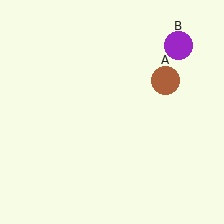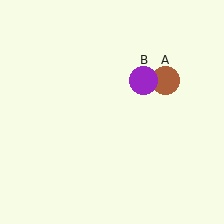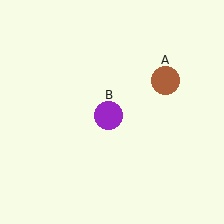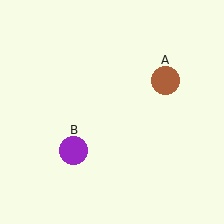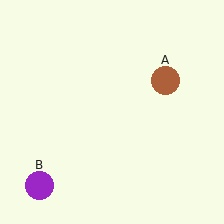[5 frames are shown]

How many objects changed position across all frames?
1 object changed position: purple circle (object B).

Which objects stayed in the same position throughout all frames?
Brown circle (object A) remained stationary.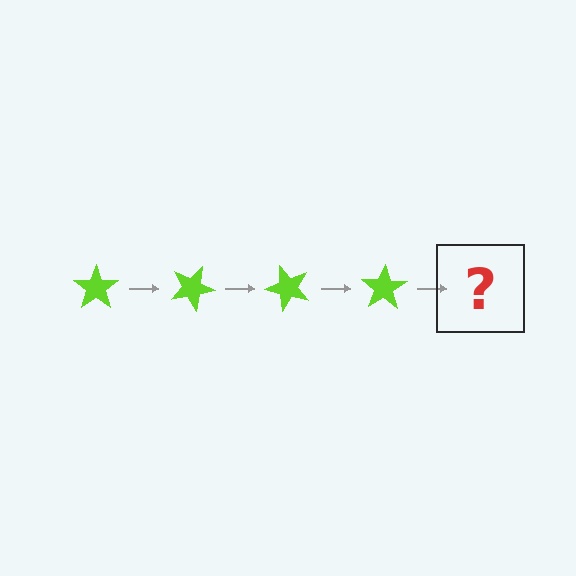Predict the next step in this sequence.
The next step is a lime star rotated 100 degrees.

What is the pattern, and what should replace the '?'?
The pattern is that the star rotates 25 degrees each step. The '?' should be a lime star rotated 100 degrees.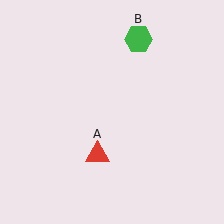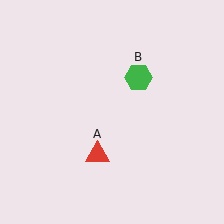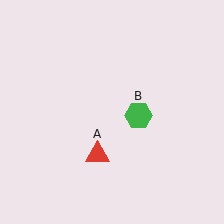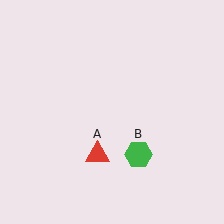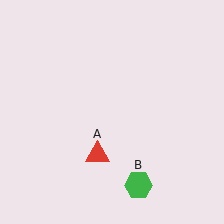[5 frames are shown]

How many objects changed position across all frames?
1 object changed position: green hexagon (object B).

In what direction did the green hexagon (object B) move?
The green hexagon (object B) moved down.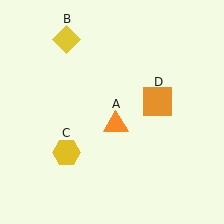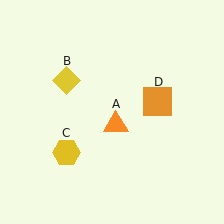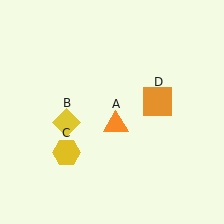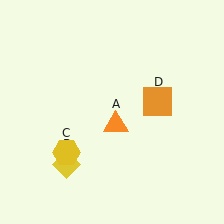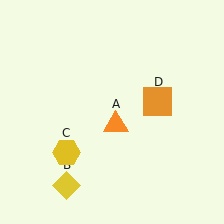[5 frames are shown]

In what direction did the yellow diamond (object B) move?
The yellow diamond (object B) moved down.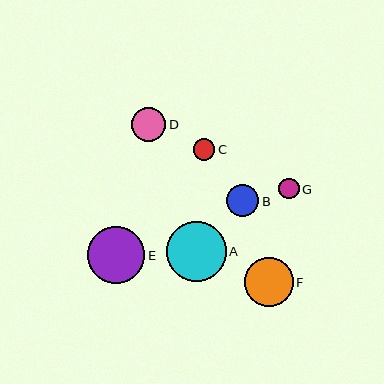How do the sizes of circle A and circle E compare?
Circle A and circle E are approximately the same size.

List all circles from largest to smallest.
From largest to smallest: A, E, F, D, B, C, G.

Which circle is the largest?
Circle A is the largest with a size of approximately 60 pixels.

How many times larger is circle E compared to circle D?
Circle E is approximately 1.7 times the size of circle D.